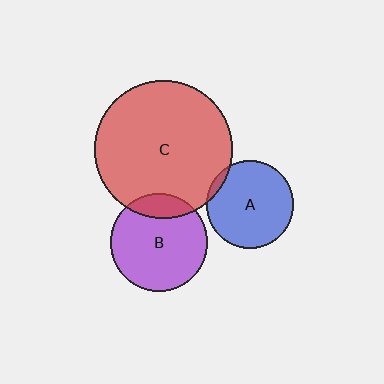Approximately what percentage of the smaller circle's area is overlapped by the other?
Approximately 5%.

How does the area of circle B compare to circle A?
Approximately 1.2 times.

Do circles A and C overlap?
Yes.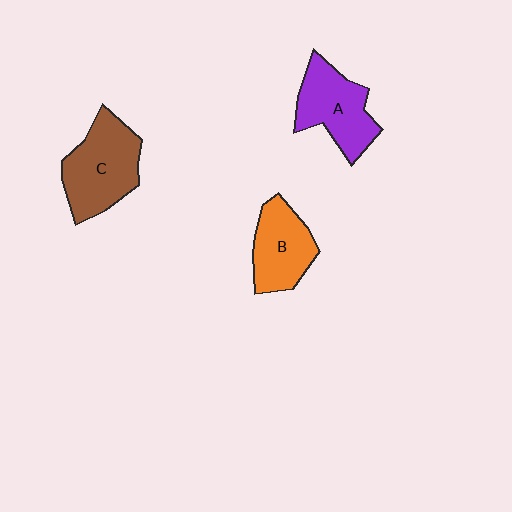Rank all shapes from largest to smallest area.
From largest to smallest: C (brown), A (purple), B (orange).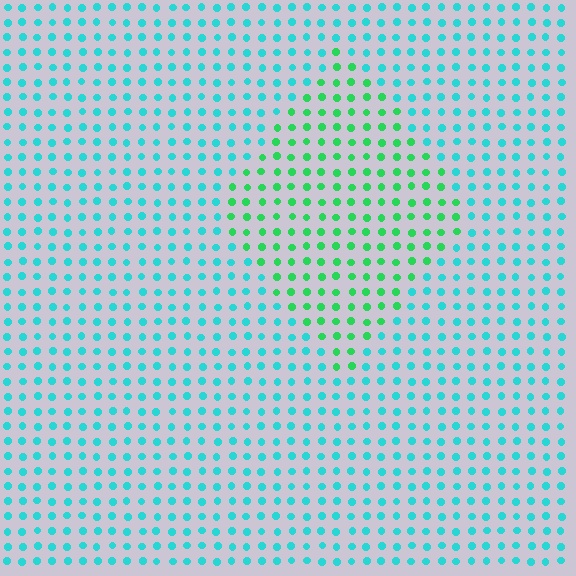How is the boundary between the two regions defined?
The boundary is defined purely by a slight shift in hue (about 43 degrees). Spacing, size, and orientation are identical on both sides.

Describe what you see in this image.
The image is filled with small cyan elements in a uniform arrangement. A diamond-shaped region is visible where the elements are tinted to a slightly different hue, forming a subtle color boundary.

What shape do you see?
I see a diamond.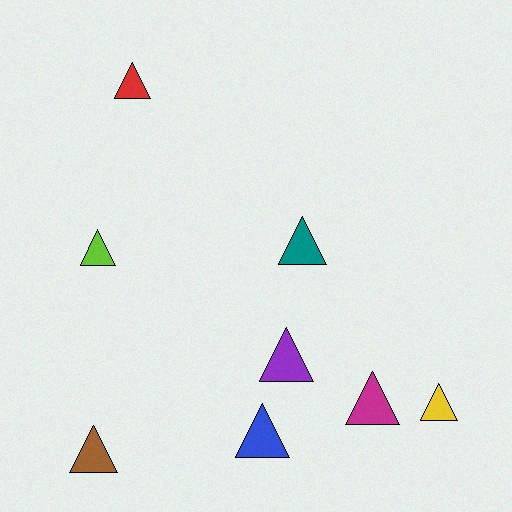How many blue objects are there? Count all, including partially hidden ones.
There is 1 blue object.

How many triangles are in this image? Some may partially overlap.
There are 8 triangles.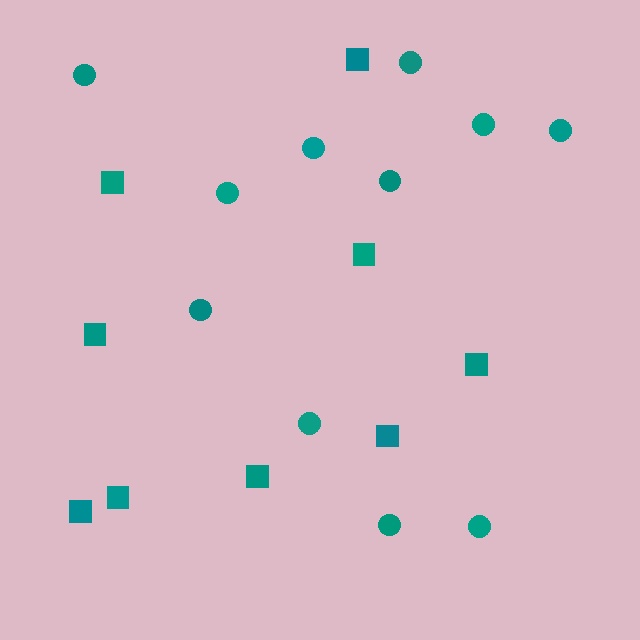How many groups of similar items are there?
There are 2 groups: one group of circles (11) and one group of squares (9).